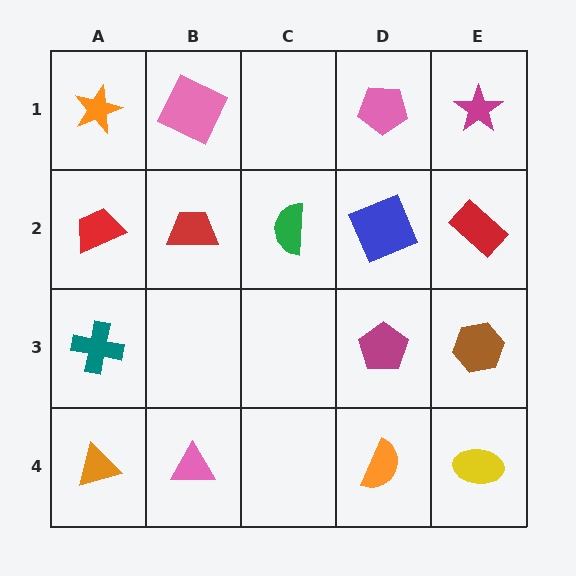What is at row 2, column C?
A green semicircle.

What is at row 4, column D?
An orange semicircle.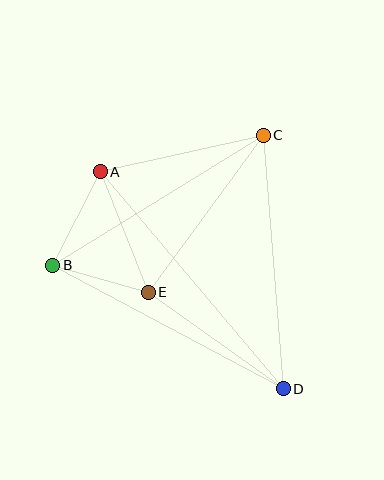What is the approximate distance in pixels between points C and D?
The distance between C and D is approximately 255 pixels.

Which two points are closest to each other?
Points B and E are closest to each other.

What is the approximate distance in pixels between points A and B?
The distance between A and B is approximately 105 pixels.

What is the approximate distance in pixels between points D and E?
The distance between D and E is approximately 166 pixels.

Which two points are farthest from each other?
Points A and D are farthest from each other.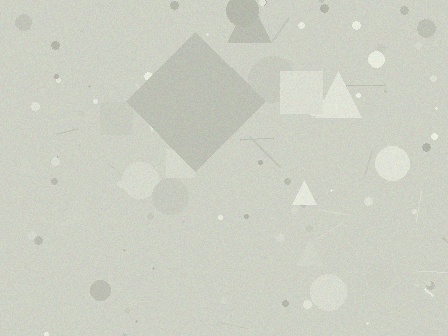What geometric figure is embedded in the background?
A diamond is embedded in the background.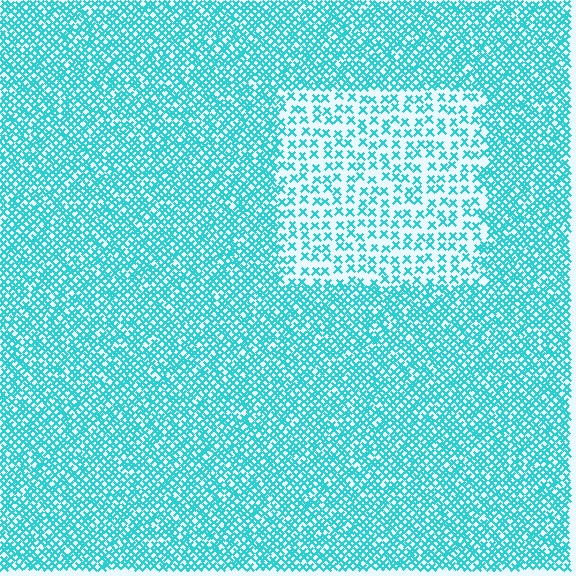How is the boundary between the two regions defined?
The boundary is defined by a change in element density (approximately 2.3x ratio). All elements are the same color, size, and shape.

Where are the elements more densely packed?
The elements are more densely packed outside the rectangle boundary.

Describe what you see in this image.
The image contains small cyan elements arranged at two different densities. A rectangle-shaped region is visible where the elements are less densely packed than the surrounding area.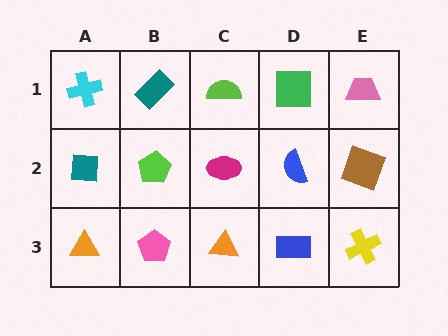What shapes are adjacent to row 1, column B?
A lime pentagon (row 2, column B), a cyan cross (row 1, column A), a lime semicircle (row 1, column C).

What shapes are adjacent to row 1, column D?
A blue semicircle (row 2, column D), a lime semicircle (row 1, column C), a pink trapezoid (row 1, column E).